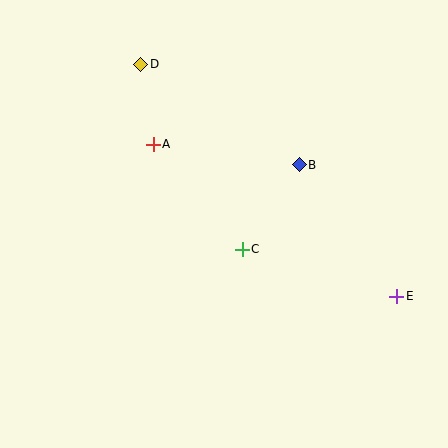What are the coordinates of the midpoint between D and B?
The midpoint between D and B is at (220, 114).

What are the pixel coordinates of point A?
Point A is at (153, 144).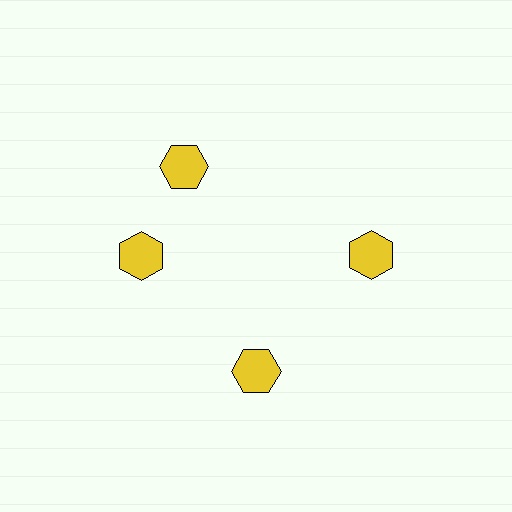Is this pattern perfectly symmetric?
No. The 4 yellow hexagons are arranged in a ring, but one element near the 12 o'clock position is rotated out of alignment along the ring, breaking the 4-fold rotational symmetry.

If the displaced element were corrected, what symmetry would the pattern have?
It would have 4-fold rotational symmetry — the pattern would map onto itself every 90 degrees.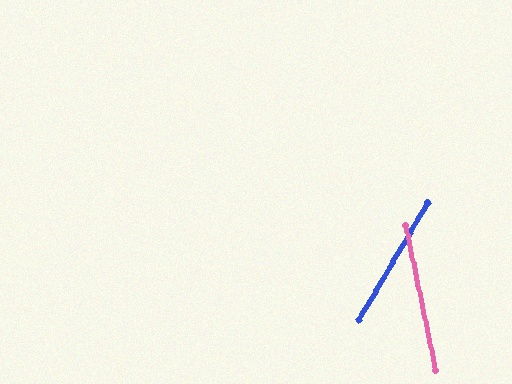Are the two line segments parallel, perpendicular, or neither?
Neither parallel nor perpendicular — they differ by about 42°.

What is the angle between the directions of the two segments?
Approximately 42 degrees.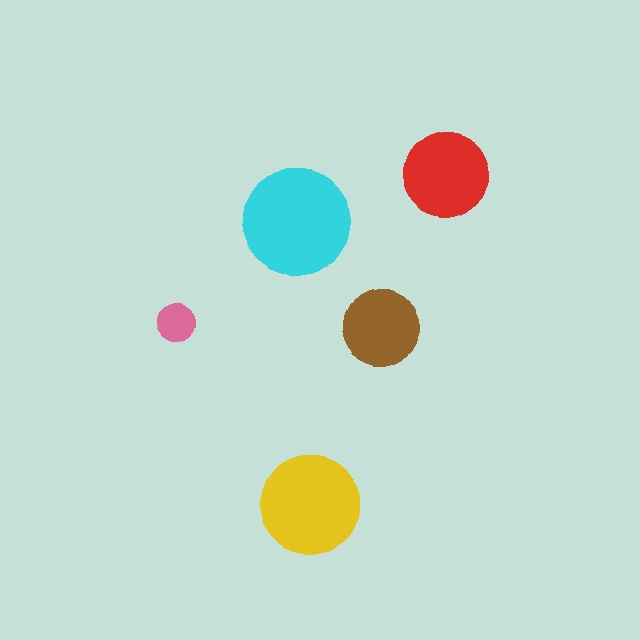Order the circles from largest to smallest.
the cyan one, the yellow one, the red one, the brown one, the pink one.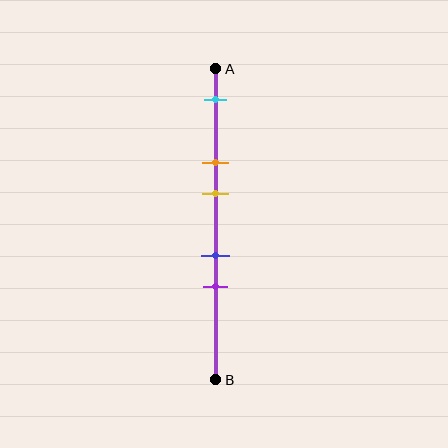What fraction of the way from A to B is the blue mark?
The blue mark is approximately 60% (0.6) of the way from A to B.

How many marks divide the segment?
There are 5 marks dividing the segment.